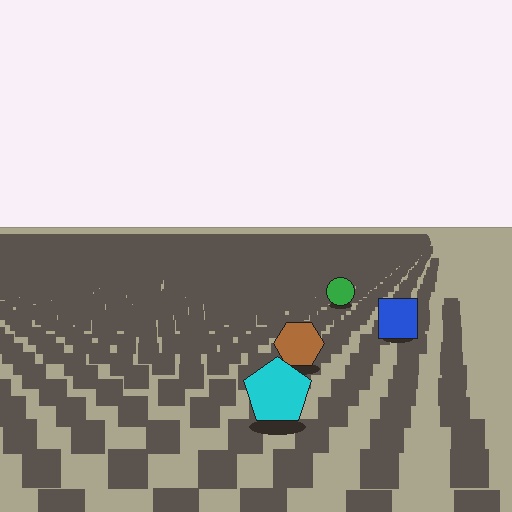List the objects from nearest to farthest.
From nearest to farthest: the cyan pentagon, the brown hexagon, the blue square, the green circle.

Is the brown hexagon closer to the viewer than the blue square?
Yes. The brown hexagon is closer — you can tell from the texture gradient: the ground texture is coarser near it.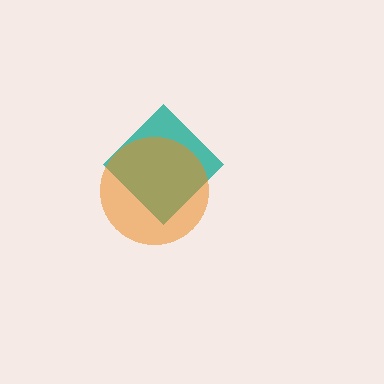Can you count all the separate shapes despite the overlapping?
Yes, there are 2 separate shapes.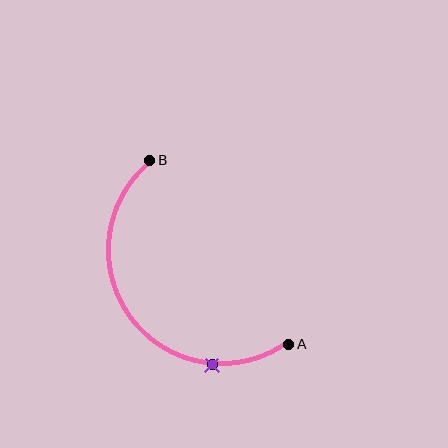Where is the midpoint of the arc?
The arc midpoint is the point on the curve farthest from the straight line joining A and B. It sits below and to the left of that line.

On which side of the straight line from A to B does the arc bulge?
The arc bulges below and to the left of the straight line connecting A and B.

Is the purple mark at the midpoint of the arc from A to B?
No. The purple mark lies on the arc but is closer to endpoint A. The arc midpoint would be at the point on the curve equidistant along the arc from both A and B.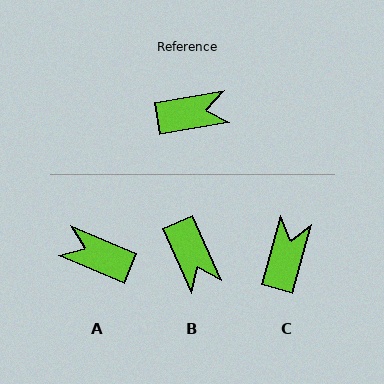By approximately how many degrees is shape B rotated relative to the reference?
Approximately 75 degrees clockwise.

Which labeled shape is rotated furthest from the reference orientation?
A, about 148 degrees away.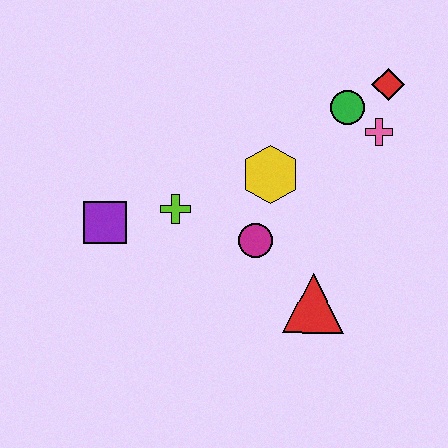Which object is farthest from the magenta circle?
The red diamond is farthest from the magenta circle.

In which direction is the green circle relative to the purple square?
The green circle is to the right of the purple square.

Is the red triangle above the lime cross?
No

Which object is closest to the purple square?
The lime cross is closest to the purple square.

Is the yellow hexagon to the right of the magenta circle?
Yes